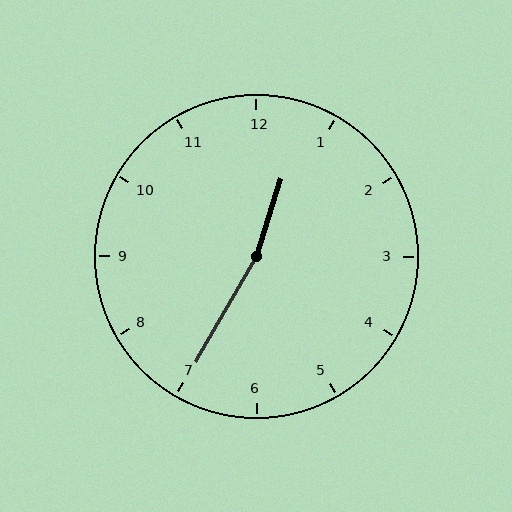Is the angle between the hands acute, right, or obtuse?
It is obtuse.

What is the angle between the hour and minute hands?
Approximately 168 degrees.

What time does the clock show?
12:35.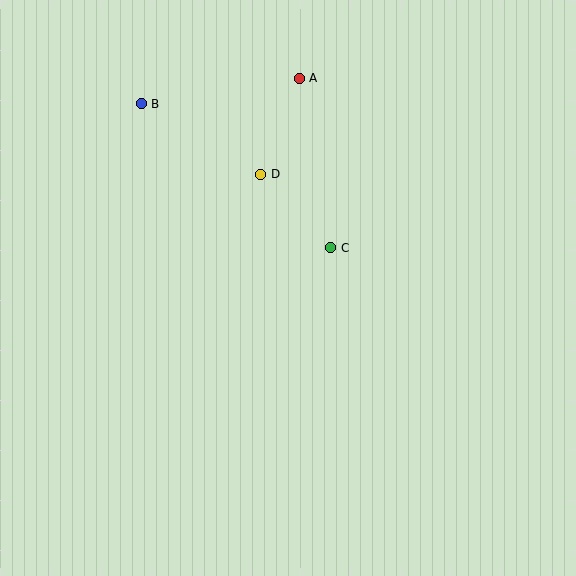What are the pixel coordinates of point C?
Point C is at (331, 248).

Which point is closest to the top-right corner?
Point A is closest to the top-right corner.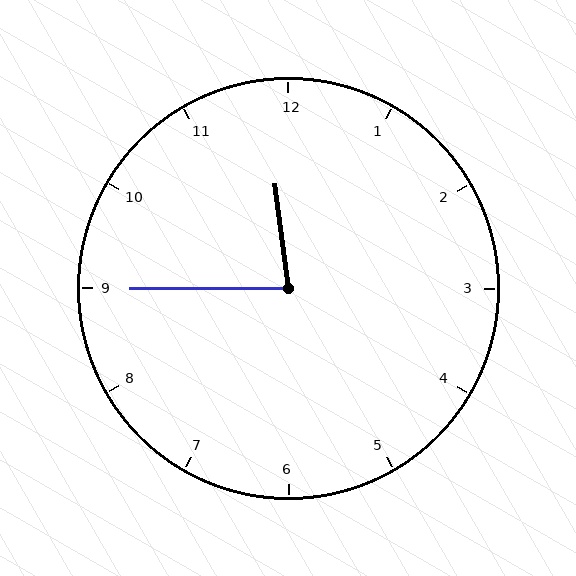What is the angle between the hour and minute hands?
Approximately 82 degrees.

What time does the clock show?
11:45.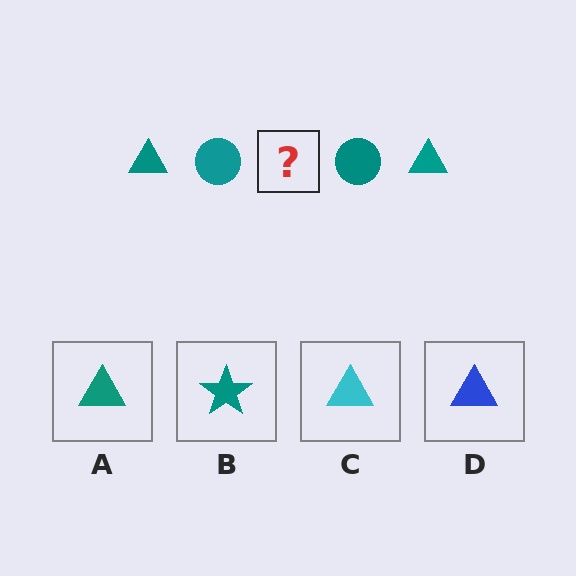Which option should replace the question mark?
Option A.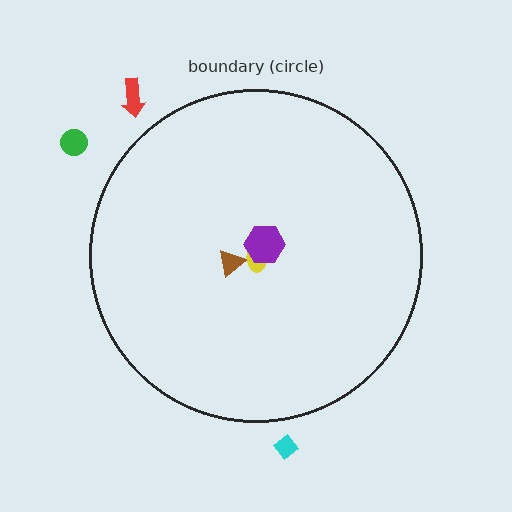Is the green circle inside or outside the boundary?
Outside.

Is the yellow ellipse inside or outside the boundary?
Inside.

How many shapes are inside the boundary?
3 inside, 3 outside.